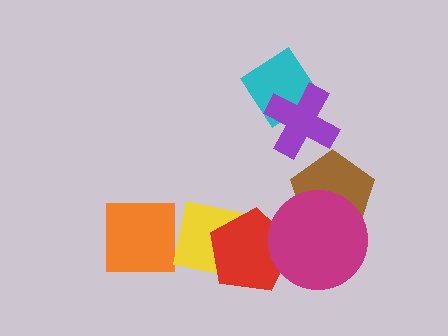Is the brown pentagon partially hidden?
Yes, it is partially covered by another shape.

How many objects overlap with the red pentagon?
2 objects overlap with the red pentagon.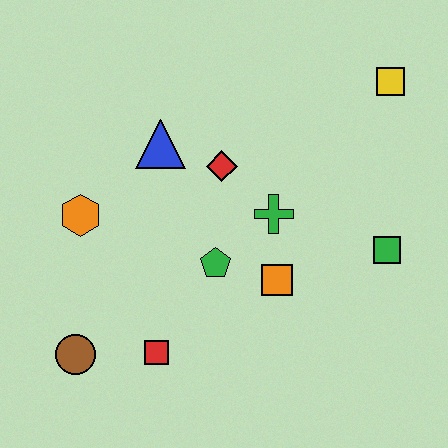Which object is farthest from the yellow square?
The brown circle is farthest from the yellow square.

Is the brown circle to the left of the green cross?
Yes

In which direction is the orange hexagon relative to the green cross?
The orange hexagon is to the left of the green cross.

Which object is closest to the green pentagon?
The orange square is closest to the green pentagon.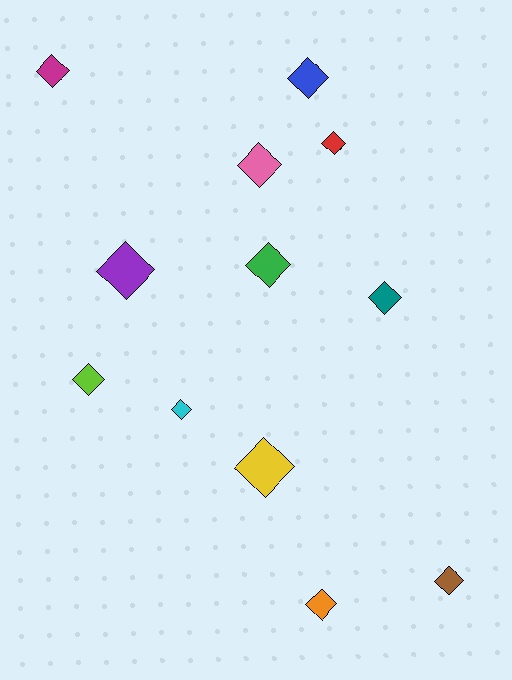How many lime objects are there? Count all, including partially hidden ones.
There is 1 lime object.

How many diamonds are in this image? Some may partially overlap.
There are 12 diamonds.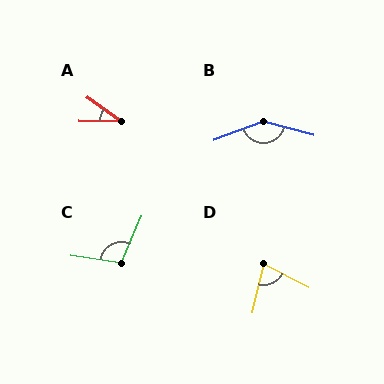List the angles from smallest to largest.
A (34°), D (76°), C (105°), B (144°).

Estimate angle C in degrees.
Approximately 105 degrees.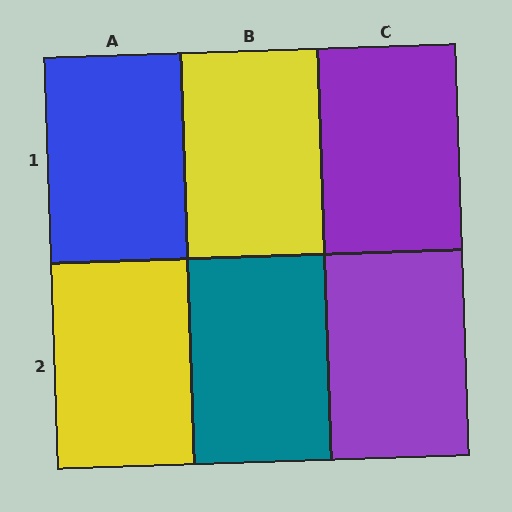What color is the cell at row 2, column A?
Yellow.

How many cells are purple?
2 cells are purple.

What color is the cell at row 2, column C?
Purple.